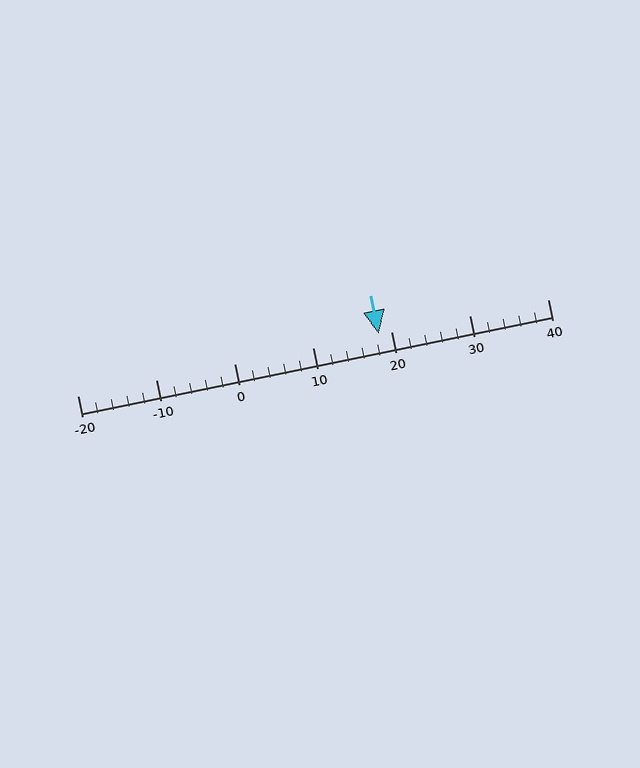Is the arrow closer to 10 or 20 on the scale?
The arrow is closer to 20.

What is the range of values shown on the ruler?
The ruler shows values from -20 to 40.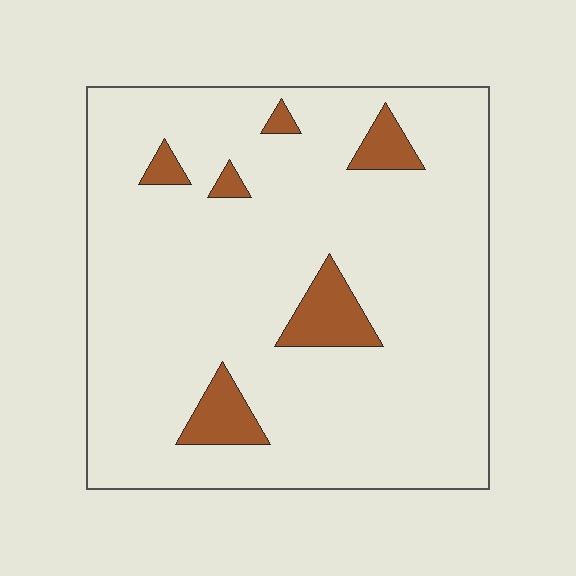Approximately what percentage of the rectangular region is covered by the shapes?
Approximately 10%.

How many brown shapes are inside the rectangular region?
6.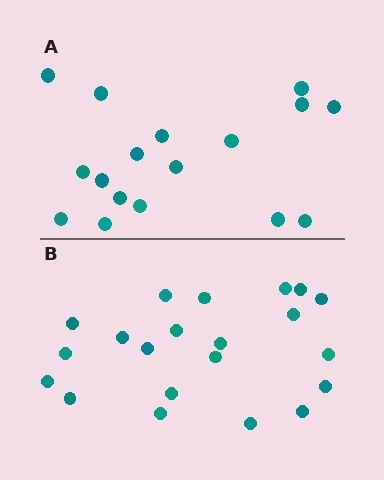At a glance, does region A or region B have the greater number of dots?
Region B (the bottom region) has more dots.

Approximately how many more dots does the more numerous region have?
Region B has about 4 more dots than region A.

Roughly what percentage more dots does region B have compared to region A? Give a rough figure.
About 25% more.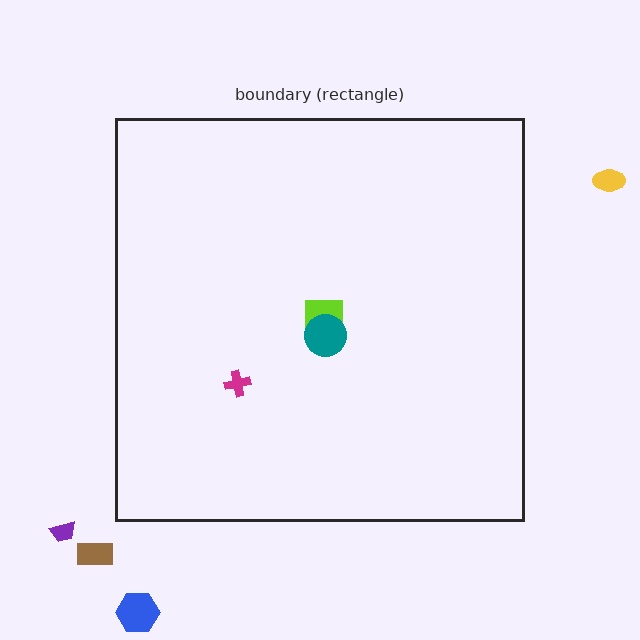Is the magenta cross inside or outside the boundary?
Inside.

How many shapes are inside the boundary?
3 inside, 4 outside.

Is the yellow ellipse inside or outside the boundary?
Outside.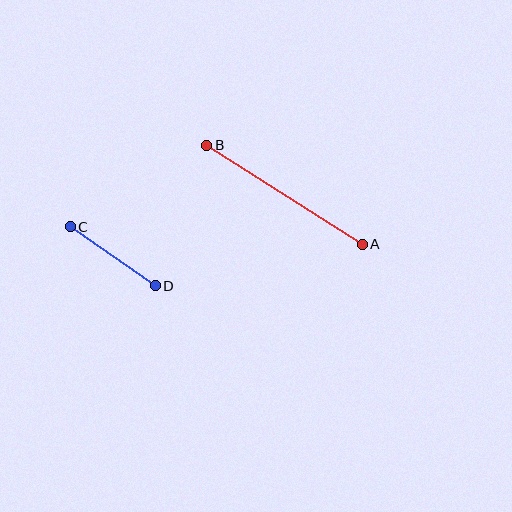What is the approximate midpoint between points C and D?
The midpoint is at approximately (113, 256) pixels.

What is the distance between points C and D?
The distance is approximately 104 pixels.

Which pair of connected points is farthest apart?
Points A and B are farthest apart.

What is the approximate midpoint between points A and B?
The midpoint is at approximately (284, 195) pixels.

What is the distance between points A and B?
The distance is approximately 184 pixels.